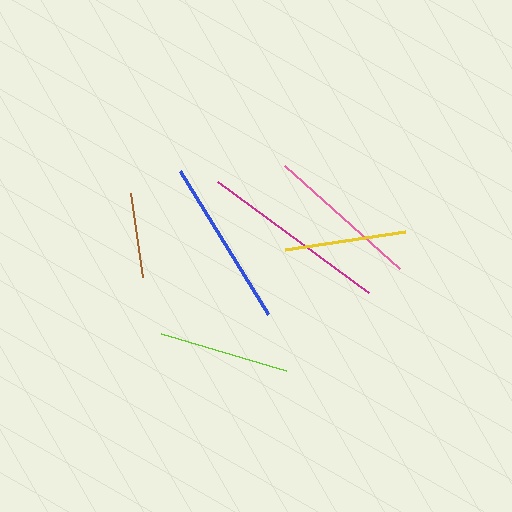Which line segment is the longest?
The magenta line is the longest at approximately 187 pixels.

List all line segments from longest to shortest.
From longest to shortest: magenta, blue, pink, lime, yellow, brown.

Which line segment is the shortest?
The brown line is the shortest at approximately 85 pixels.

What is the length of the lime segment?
The lime segment is approximately 131 pixels long.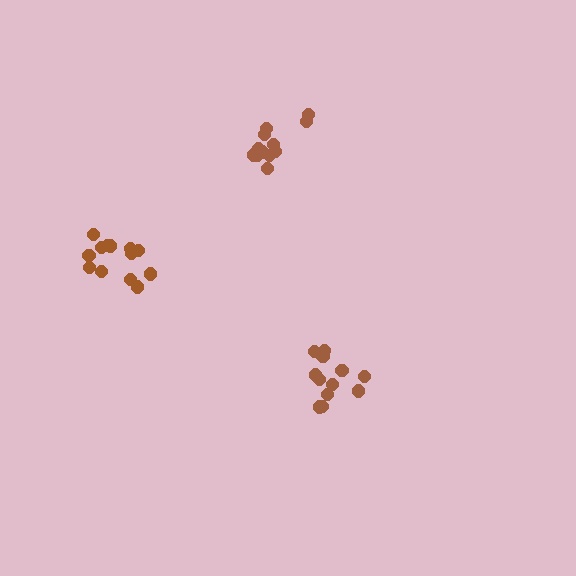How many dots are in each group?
Group 1: 12 dots, Group 2: 13 dots, Group 3: 12 dots (37 total).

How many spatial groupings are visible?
There are 3 spatial groupings.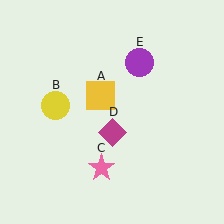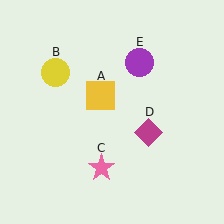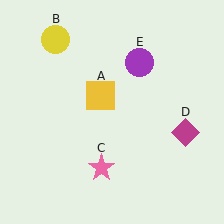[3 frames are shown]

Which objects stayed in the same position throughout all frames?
Yellow square (object A) and pink star (object C) and purple circle (object E) remained stationary.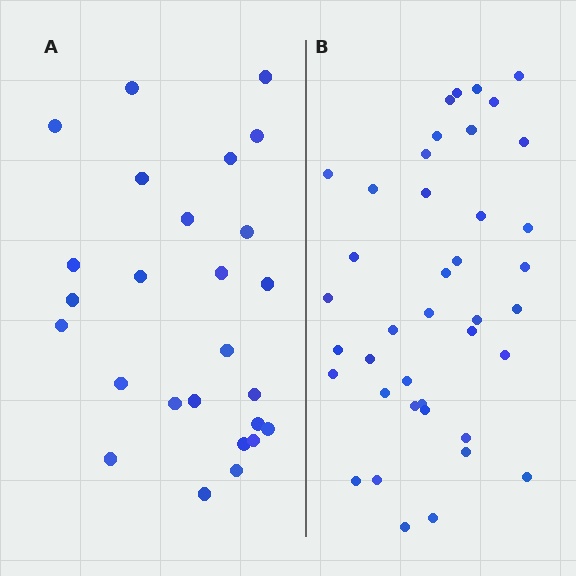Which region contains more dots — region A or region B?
Region B (the right region) has more dots.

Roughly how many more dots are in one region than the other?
Region B has approximately 15 more dots than region A.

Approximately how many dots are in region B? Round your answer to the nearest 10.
About 40 dots.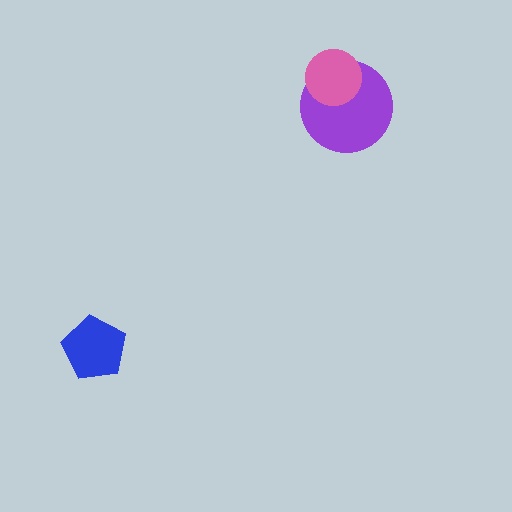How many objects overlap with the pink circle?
1 object overlaps with the pink circle.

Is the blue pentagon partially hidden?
No, no other shape covers it.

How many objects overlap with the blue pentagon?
0 objects overlap with the blue pentagon.